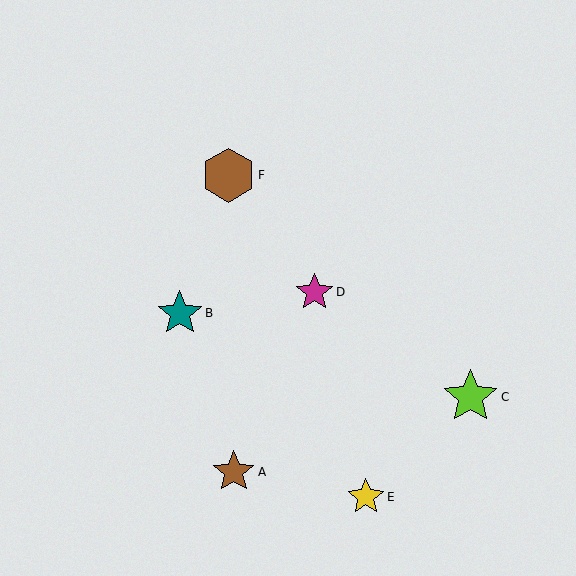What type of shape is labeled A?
Shape A is a brown star.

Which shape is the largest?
The lime star (labeled C) is the largest.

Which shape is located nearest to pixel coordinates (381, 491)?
The yellow star (labeled E) at (366, 497) is nearest to that location.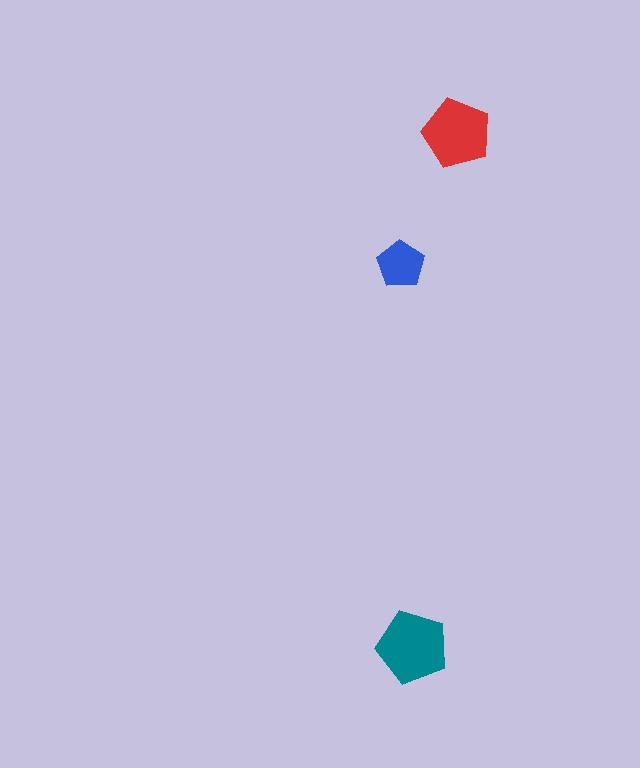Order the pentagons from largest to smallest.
the teal one, the red one, the blue one.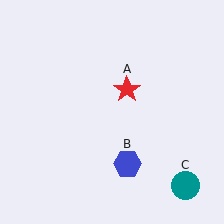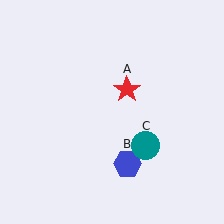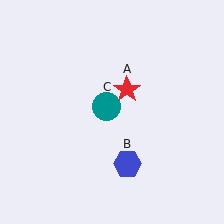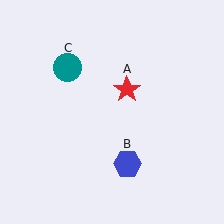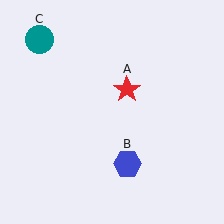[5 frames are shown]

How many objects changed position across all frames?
1 object changed position: teal circle (object C).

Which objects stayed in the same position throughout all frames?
Red star (object A) and blue hexagon (object B) remained stationary.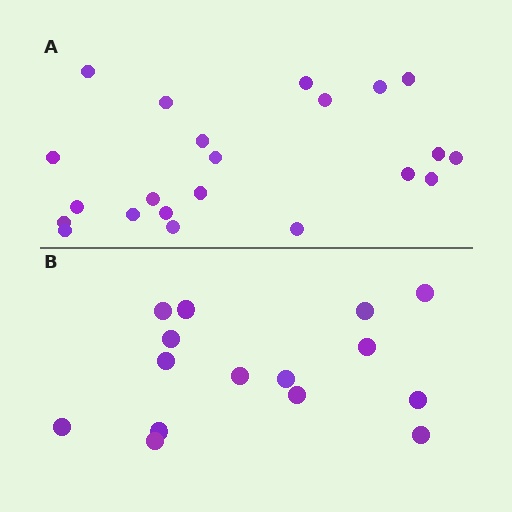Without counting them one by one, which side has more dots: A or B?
Region A (the top region) has more dots.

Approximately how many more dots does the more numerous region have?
Region A has roughly 8 or so more dots than region B.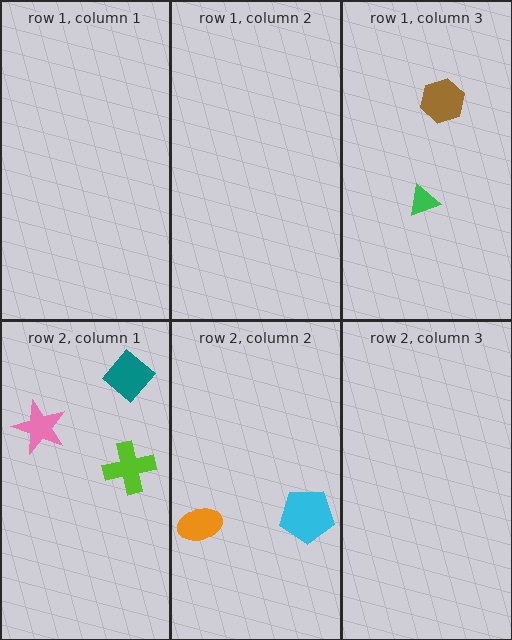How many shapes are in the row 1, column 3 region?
2.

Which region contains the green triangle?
The row 1, column 3 region.